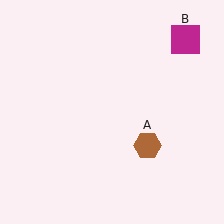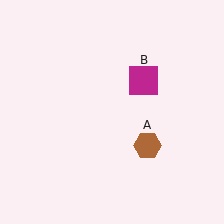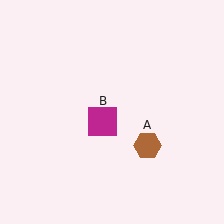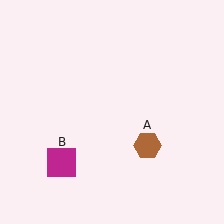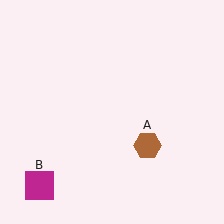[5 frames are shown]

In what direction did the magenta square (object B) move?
The magenta square (object B) moved down and to the left.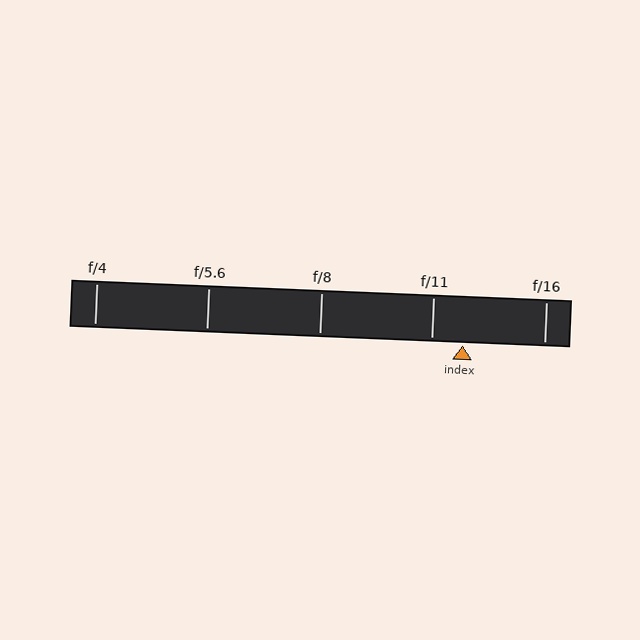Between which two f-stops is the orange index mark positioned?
The index mark is between f/11 and f/16.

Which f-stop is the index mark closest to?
The index mark is closest to f/11.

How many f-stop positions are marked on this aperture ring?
There are 5 f-stop positions marked.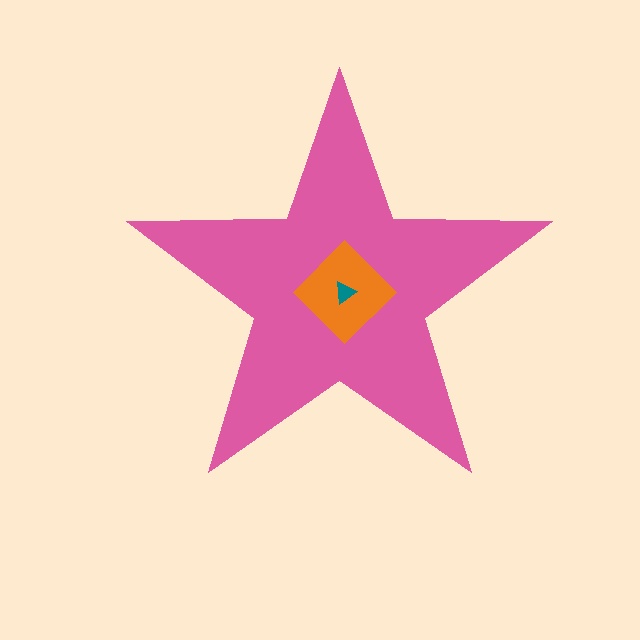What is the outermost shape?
The pink star.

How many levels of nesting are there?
3.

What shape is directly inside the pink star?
The orange diamond.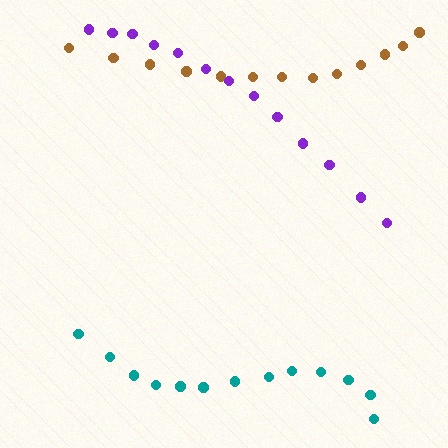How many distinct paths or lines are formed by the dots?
There are 3 distinct paths.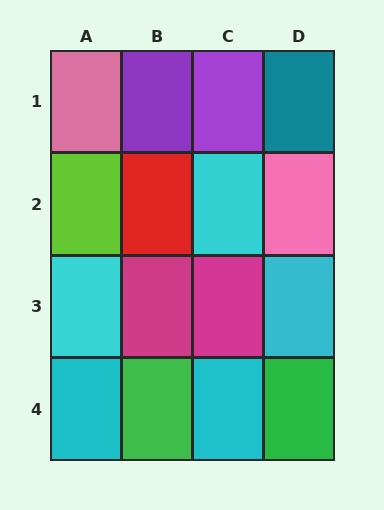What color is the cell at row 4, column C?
Cyan.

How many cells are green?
2 cells are green.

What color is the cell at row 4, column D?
Green.